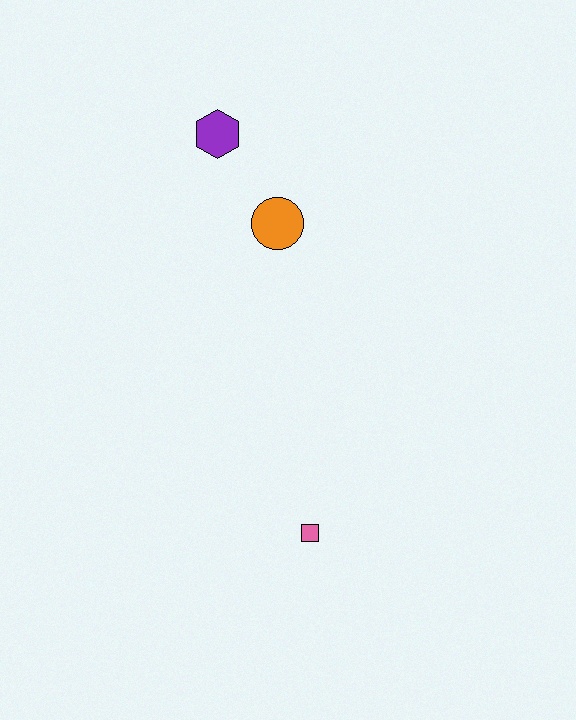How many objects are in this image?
There are 3 objects.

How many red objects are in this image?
There are no red objects.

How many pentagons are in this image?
There are no pentagons.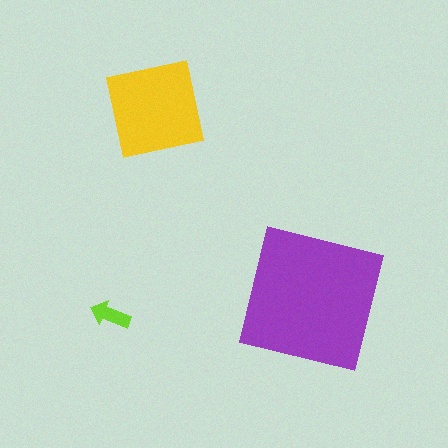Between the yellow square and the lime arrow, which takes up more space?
The yellow square.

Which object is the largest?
The purple square.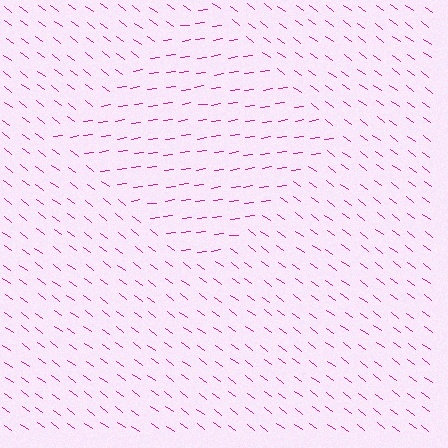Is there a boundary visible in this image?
Yes, there is a texture boundary formed by a change in line orientation.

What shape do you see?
I see a diamond.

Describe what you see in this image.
The image is filled with small magenta line segments. A diamond region in the image has lines oriented differently from the surrounding lines, creating a visible texture boundary.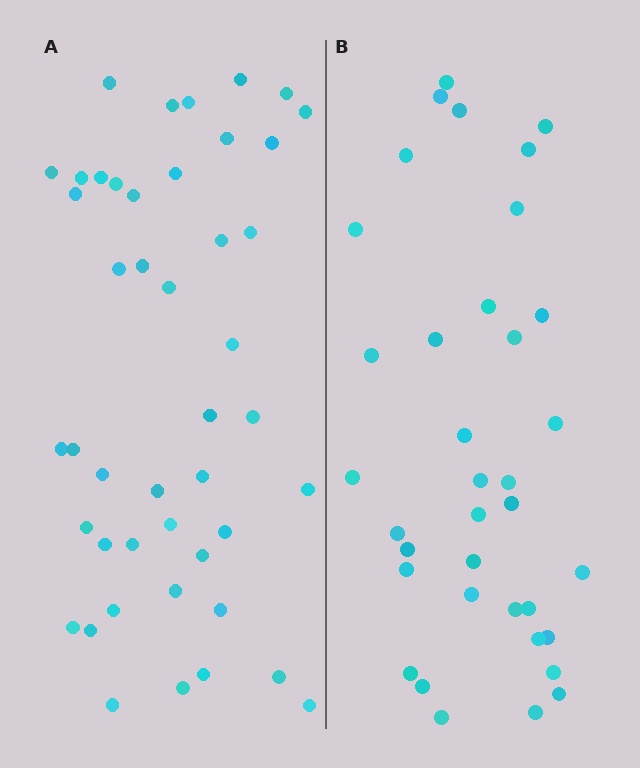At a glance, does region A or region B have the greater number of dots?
Region A (the left region) has more dots.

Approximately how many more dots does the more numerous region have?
Region A has roughly 8 or so more dots than region B.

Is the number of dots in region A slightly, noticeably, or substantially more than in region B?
Region A has noticeably more, but not dramatically so. The ratio is roughly 1.2 to 1.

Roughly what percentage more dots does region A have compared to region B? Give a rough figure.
About 25% more.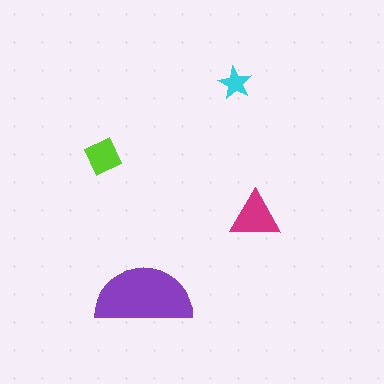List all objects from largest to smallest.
The purple semicircle, the magenta triangle, the lime diamond, the cyan star.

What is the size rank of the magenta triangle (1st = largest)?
2nd.